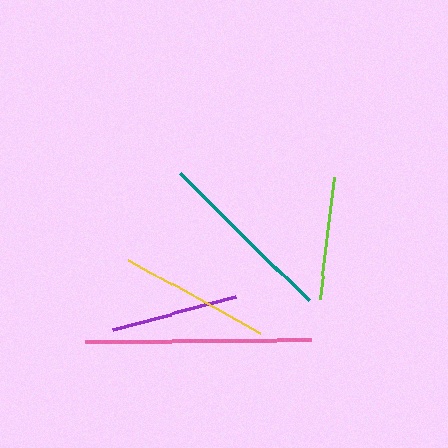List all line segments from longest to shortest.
From longest to shortest: pink, teal, yellow, purple, lime.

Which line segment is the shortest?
The lime line is the shortest at approximately 123 pixels.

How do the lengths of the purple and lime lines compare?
The purple and lime lines are approximately the same length.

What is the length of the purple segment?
The purple segment is approximately 127 pixels long.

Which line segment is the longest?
The pink line is the longest at approximately 226 pixels.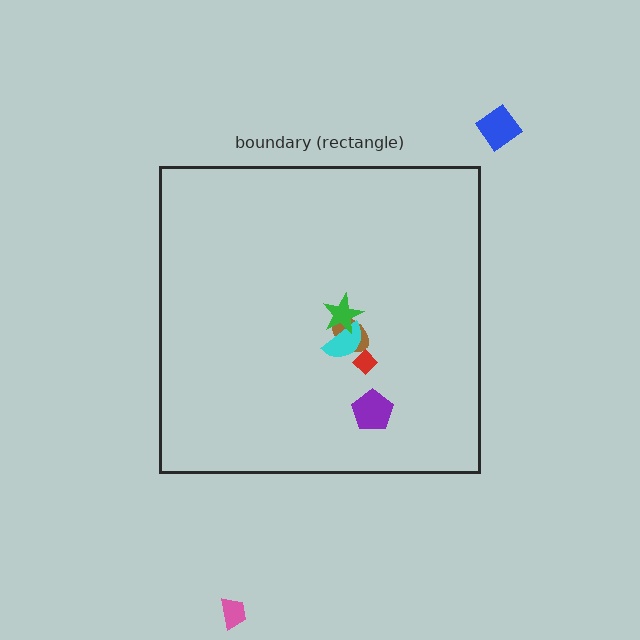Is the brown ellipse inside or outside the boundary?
Inside.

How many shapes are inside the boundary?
5 inside, 2 outside.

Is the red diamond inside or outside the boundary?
Inside.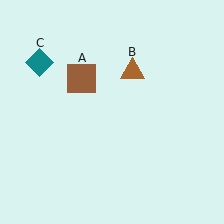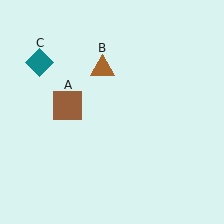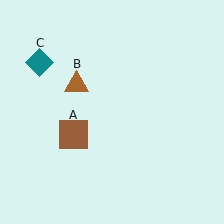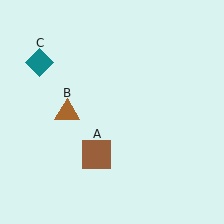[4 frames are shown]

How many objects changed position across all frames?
2 objects changed position: brown square (object A), brown triangle (object B).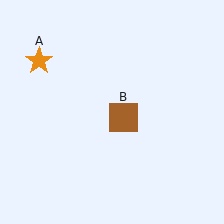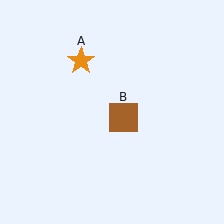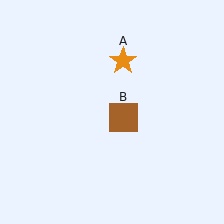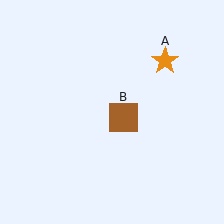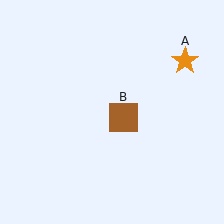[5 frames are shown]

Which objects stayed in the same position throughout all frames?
Brown square (object B) remained stationary.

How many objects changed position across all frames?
1 object changed position: orange star (object A).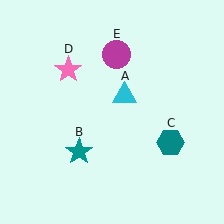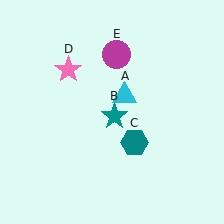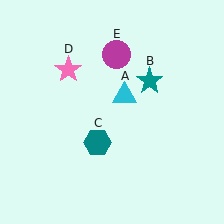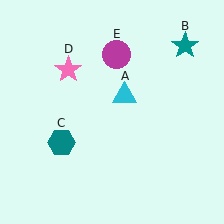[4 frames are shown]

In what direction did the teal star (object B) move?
The teal star (object B) moved up and to the right.